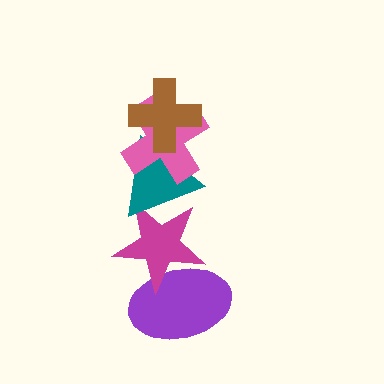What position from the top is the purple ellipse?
The purple ellipse is 5th from the top.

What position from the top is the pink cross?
The pink cross is 2nd from the top.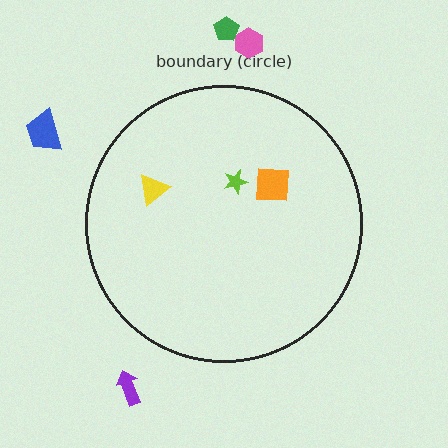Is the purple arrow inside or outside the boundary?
Outside.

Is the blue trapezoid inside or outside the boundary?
Outside.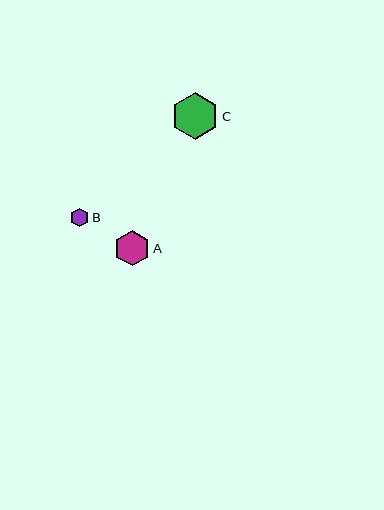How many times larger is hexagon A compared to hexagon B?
Hexagon A is approximately 1.9 times the size of hexagon B.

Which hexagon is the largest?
Hexagon C is the largest with a size of approximately 48 pixels.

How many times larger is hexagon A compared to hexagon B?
Hexagon A is approximately 1.9 times the size of hexagon B.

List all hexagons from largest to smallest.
From largest to smallest: C, A, B.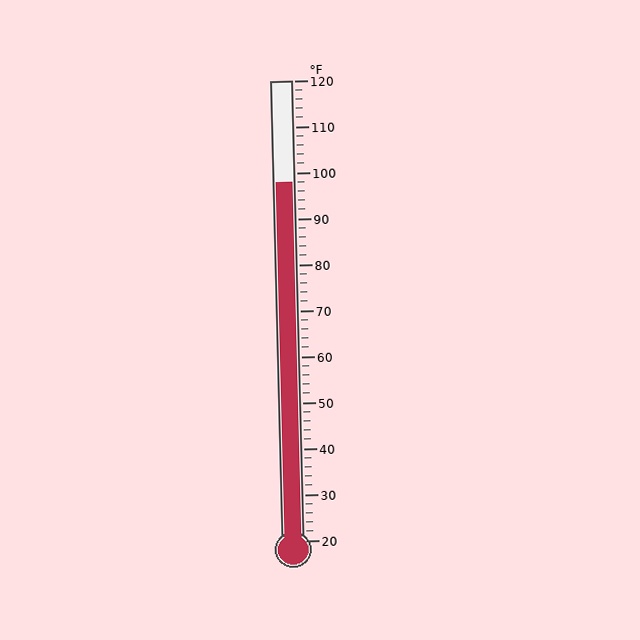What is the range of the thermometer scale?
The thermometer scale ranges from 20°F to 120°F.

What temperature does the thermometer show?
The thermometer shows approximately 98°F.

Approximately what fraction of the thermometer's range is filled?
The thermometer is filled to approximately 80% of its range.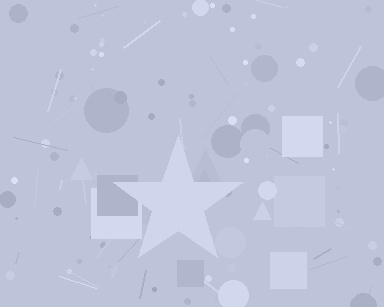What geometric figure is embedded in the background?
A star is embedded in the background.